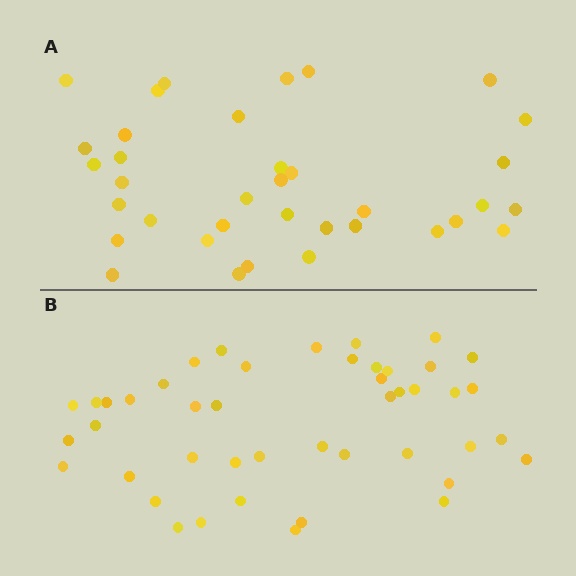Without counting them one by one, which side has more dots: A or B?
Region B (the bottom region) has more dots.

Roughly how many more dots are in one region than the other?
Region B has roughly 8 or so more dots than region A.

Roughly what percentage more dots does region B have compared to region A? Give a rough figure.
About 25% more.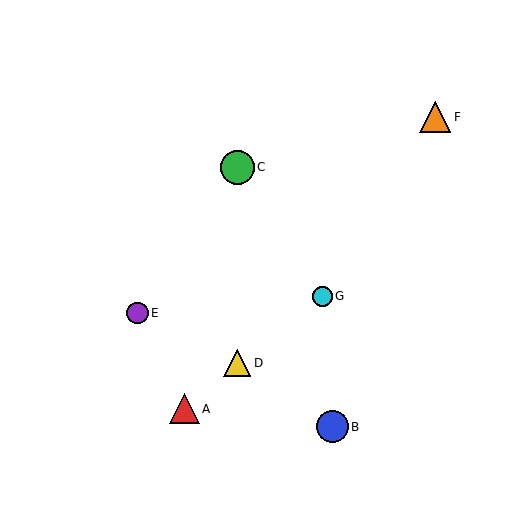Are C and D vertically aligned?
Yes, both are at x≈237.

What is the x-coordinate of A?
Object A is at x≈184.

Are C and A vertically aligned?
No, C is at x≈237 and A is at x≈184.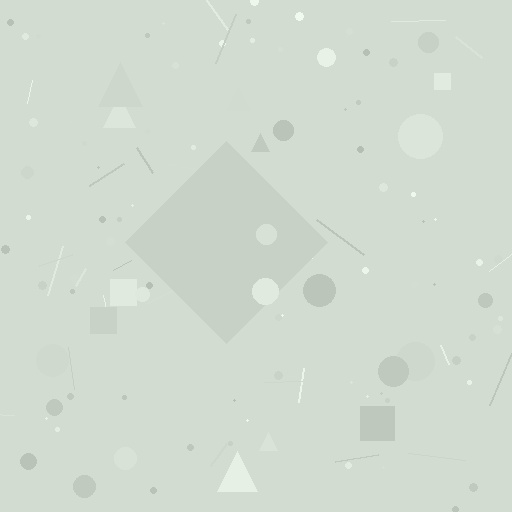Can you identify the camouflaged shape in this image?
The camouflaged shape is a diamond.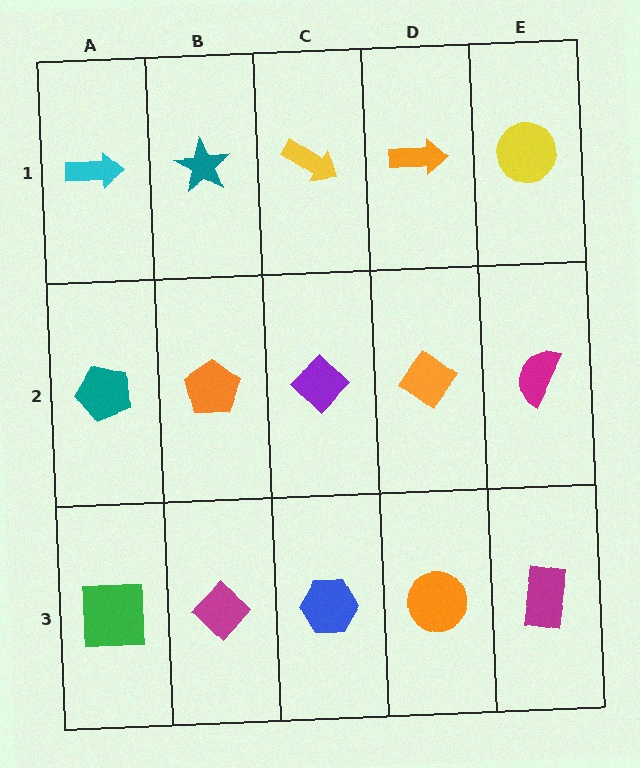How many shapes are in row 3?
5 shapes.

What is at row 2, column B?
An orange pentagon.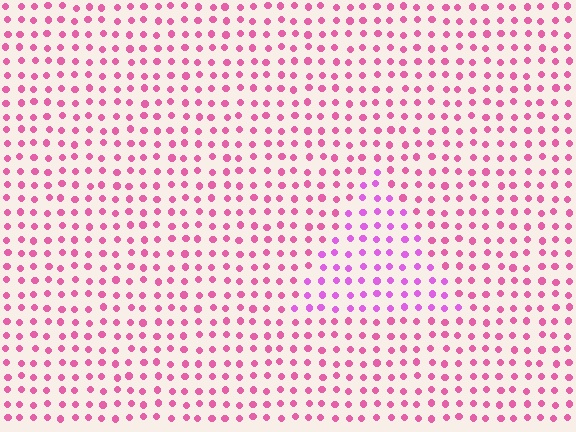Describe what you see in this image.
The image is filled with small pink elements in a uniform arrangement. A triangle-shaped region is visible where the elements are tinted to a slightly different hue, forming a subtle color boundary.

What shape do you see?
I see a triangle.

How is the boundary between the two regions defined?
The boundary is defined purely by a slight shift in hue (about 30 degrees). Spacing, size, and orientation are identical on both sides.